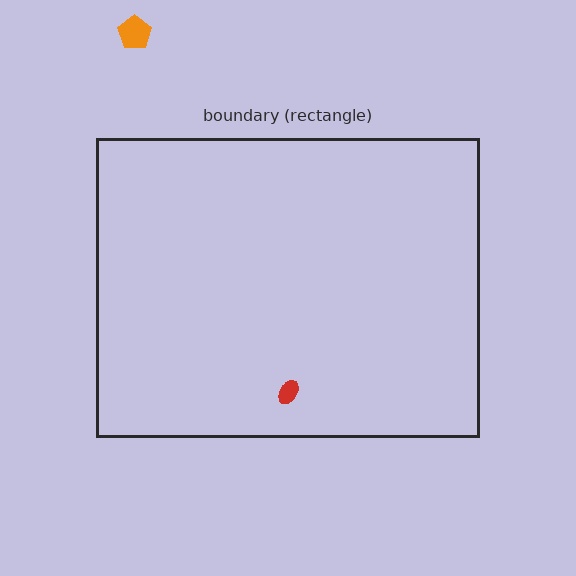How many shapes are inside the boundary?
1 inside, 1 outside.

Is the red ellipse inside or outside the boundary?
Inside.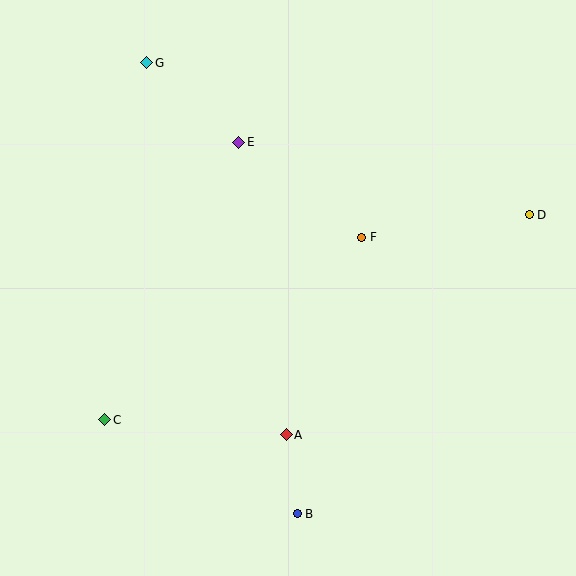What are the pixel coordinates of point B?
Point B is at (297, 514).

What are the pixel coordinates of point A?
Point A is at (286, 435).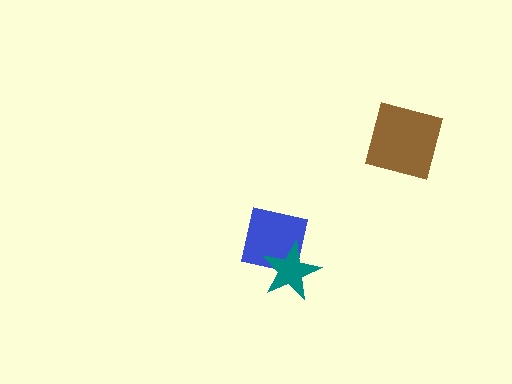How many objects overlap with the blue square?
1 object overlaps with the blue square.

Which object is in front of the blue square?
The teal star is in front of the blue square.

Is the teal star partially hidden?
No, no other shape covers it.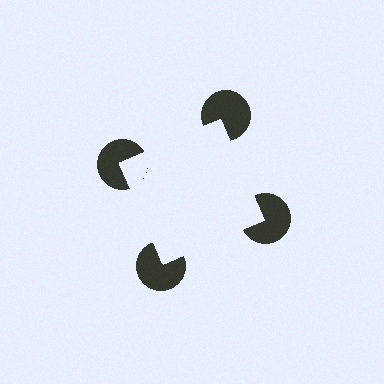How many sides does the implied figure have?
4 sides.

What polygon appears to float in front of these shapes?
An illusory square — its edges are inferred from the aligned wedge cuts in the pac-man discs, not physically drawn.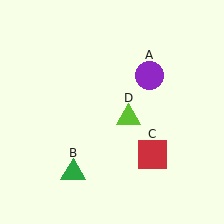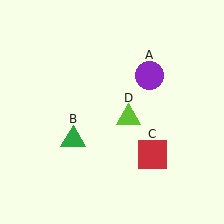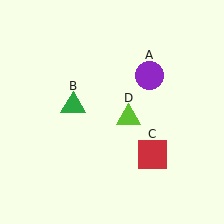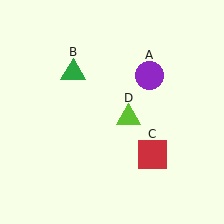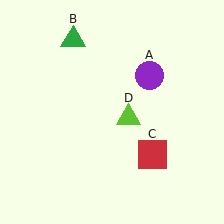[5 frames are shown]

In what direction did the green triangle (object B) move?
The green triangle (object B) moved up.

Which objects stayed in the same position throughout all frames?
Purple circle (object A) and red square (object C) and lime triangle (object D) remained stationary.